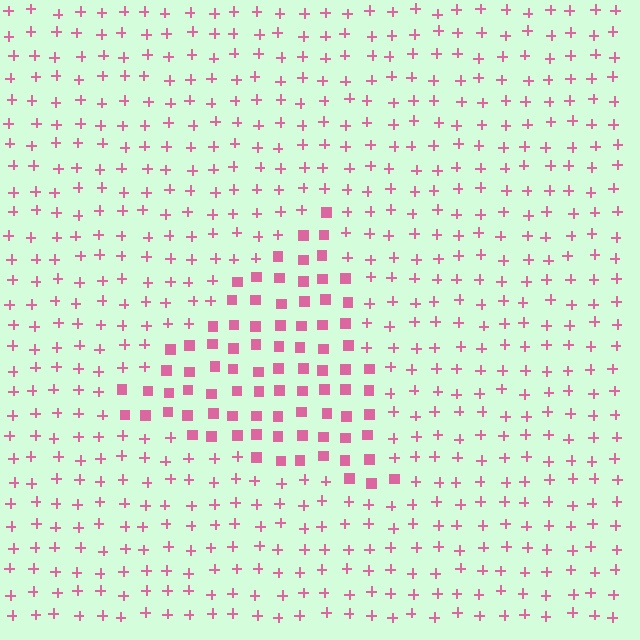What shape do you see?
I see a triangle.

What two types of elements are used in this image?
The image uses squares inside the triangle region and plus signs outside it.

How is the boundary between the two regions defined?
The boundary is defined by a change in element shape: squares inside vs. plus signs outside. All elements share the same color and spacing.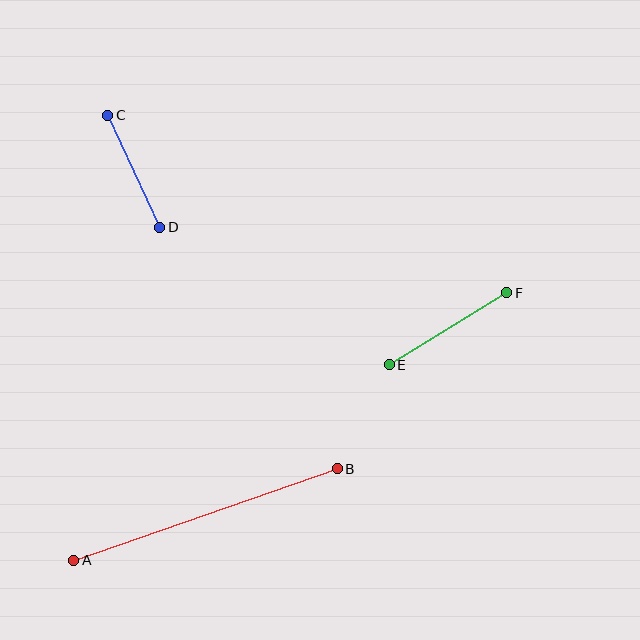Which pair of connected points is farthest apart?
Points A and B are farthest apart.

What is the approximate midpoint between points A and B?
The midpoint is at approximately (206, 514) pixels.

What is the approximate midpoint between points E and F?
The midpoint is at approximately (448, 329) pixels.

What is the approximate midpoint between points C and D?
The midpoint is at approximately (134, 171) pixels.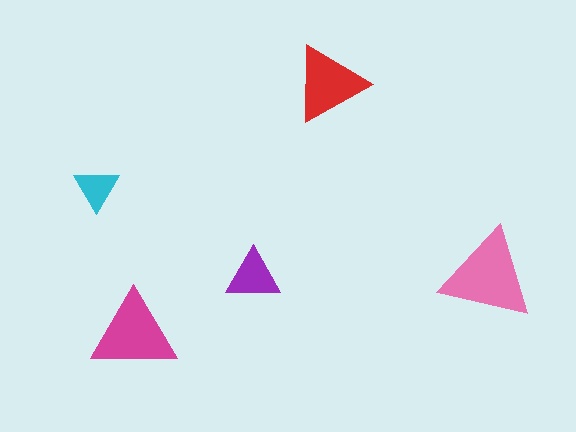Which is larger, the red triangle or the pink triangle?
The pink one.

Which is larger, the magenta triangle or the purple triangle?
The magenta one.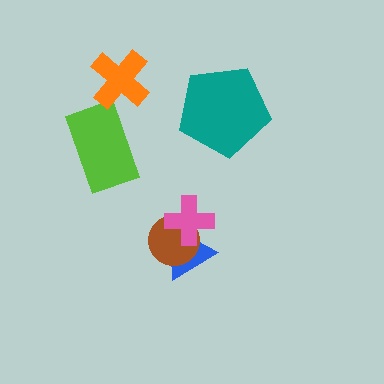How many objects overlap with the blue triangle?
2 objects overlap with the blue triangle.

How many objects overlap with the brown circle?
2 objects overlap with the brown circle.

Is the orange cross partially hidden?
No, no other shape covers it.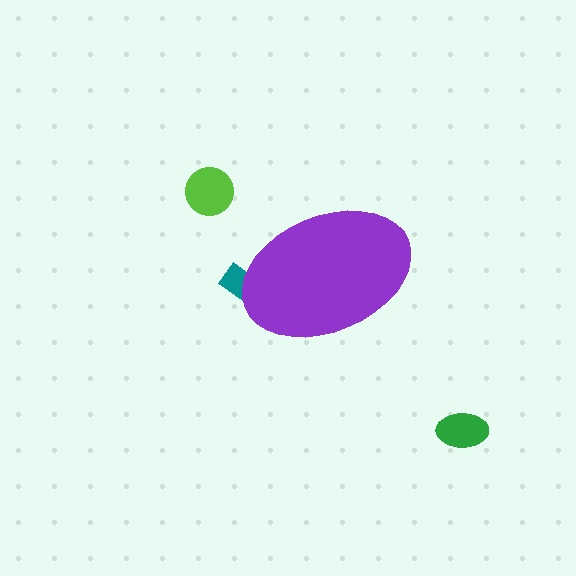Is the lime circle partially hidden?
No, the lime circle is fully visible.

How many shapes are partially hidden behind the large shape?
1 shape is partially hidden.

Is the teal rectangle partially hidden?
Yes, the teal rectangle is partially hidden behind the purple ellipse.